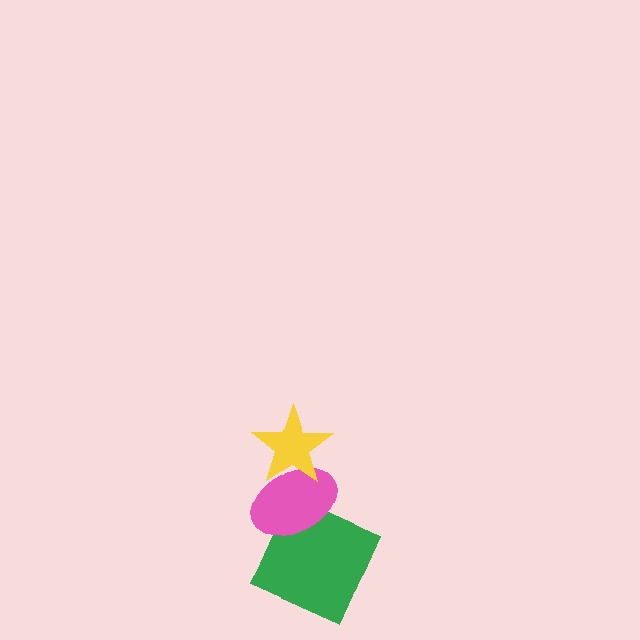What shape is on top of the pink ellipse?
The yellow star is on top of the pink ellipse.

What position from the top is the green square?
The green square is 3rd from the top.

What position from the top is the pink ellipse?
The pink ellipse is 2nd from the top.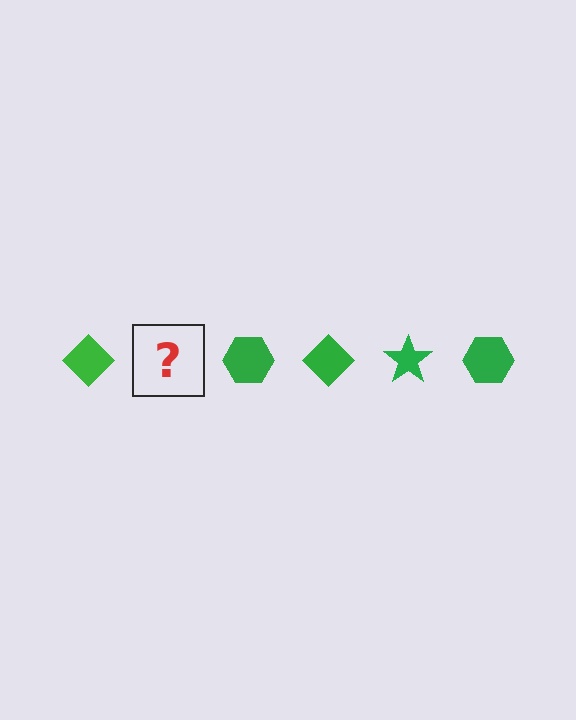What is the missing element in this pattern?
The missing element is a green star.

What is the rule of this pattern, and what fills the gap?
The rule is that the pattern cycles through diamond, star, hexagon shapes in green. The gap should be filled with a green star.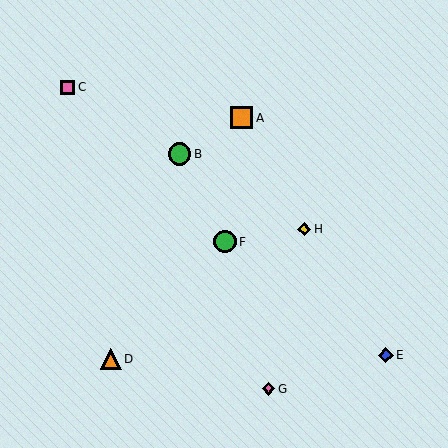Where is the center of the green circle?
The center of the green circle is at (179, 154).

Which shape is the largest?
The green circle (labeled F) is the largest.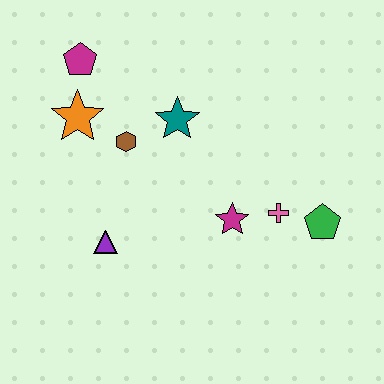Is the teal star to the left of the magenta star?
Yes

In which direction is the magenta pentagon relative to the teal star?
The magenta pentagon is to the left of the teal star.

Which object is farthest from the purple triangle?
The green pentagon is farthest from the purple triangle.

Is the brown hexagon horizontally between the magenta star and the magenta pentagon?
Yes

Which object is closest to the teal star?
The brown hexagon is closest to the teal star.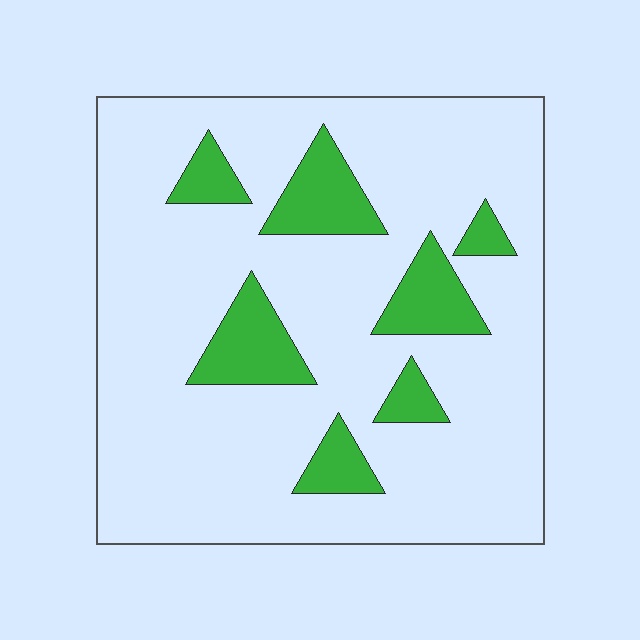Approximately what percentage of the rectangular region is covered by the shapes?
Approximately 15%.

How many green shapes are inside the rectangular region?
7.